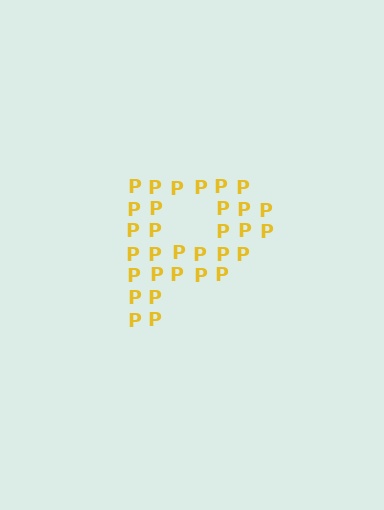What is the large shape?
The large shape is the letter P.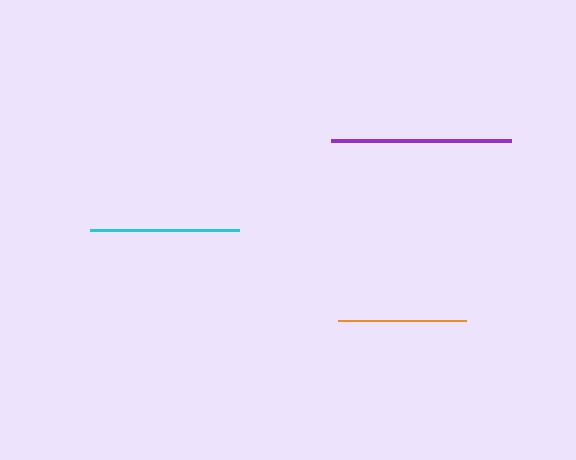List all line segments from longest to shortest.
From longest to shortest: purple, cyan, orange.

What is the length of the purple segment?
The purple segment is approximately 181 pixels long.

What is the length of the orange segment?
The orange segment is approximately 128 pixels long.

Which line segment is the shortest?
The orange line is the shortest at approximately 128 pixels.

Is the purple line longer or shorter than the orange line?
The purple line is longer than the orange line.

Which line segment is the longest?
The purple line is the longest at approximately 181 pixels.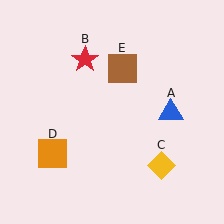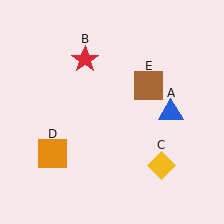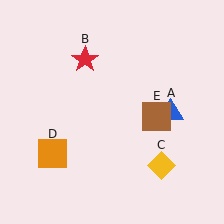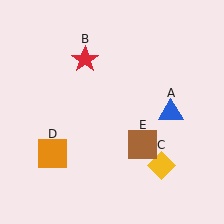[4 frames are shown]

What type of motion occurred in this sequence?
The brown square (object E) rotated clockwise around the center of the scene.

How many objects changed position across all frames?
1 object changed position: brown square (object E).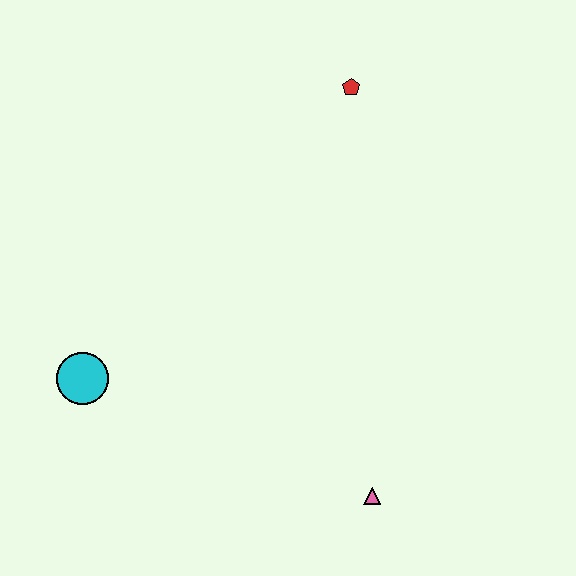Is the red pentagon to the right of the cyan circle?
Yes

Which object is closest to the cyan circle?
The pink triangle is closest to the cyan circle.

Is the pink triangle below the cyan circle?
Yes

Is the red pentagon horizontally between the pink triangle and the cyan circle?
Yes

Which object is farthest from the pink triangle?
The red pentagon is farthest from the pink triangle.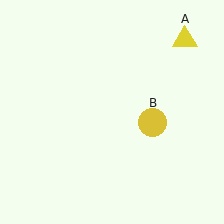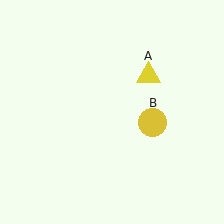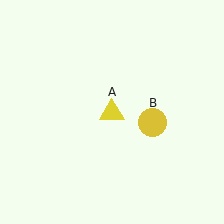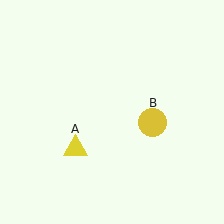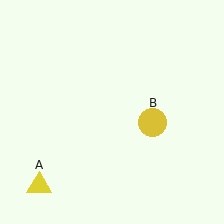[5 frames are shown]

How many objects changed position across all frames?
1 object changed position: yellow triangle (object A).